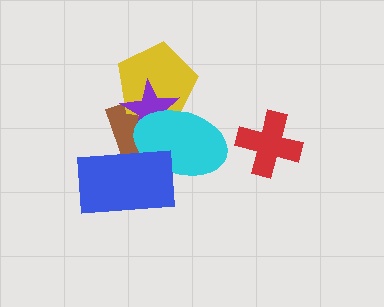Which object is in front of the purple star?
The cyan ellipse is in front of the purple star.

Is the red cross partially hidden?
No, no other shape covers it.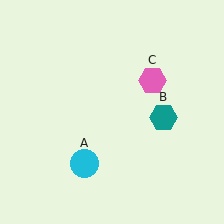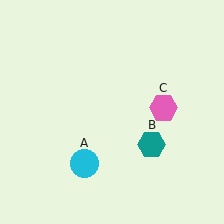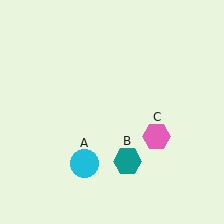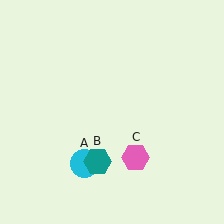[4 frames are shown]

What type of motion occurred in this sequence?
The teal hexagon (object B), pink hexagon (object C) rotated clockwise around the center of the scene.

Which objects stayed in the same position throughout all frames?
Cyan circle (object A) remained stationary.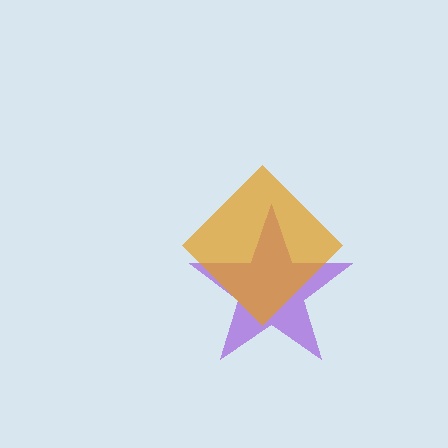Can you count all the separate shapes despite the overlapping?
Yes, there are 2 separate shapes.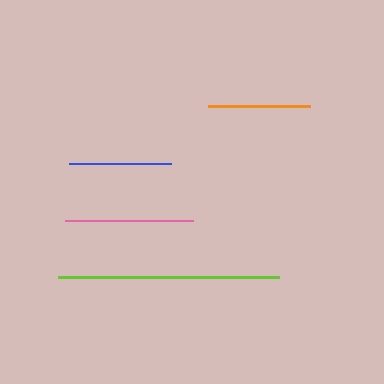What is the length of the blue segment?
The blue segment is approximately 102 pixels long.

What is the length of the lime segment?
The lime segment is approximately 221 pixels long.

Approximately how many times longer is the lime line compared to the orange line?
The lime line is approximately 2.2 times the length of the orange line.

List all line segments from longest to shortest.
From longest to shortest: lime, pink, orange, blue.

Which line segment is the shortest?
The blue line is the shortest at approximately 102 pixels.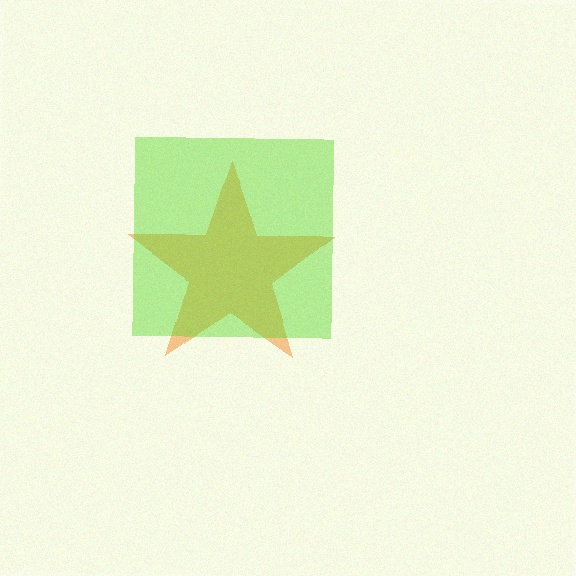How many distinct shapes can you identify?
There are 2 distinct shapes: an orange star, a lime square.